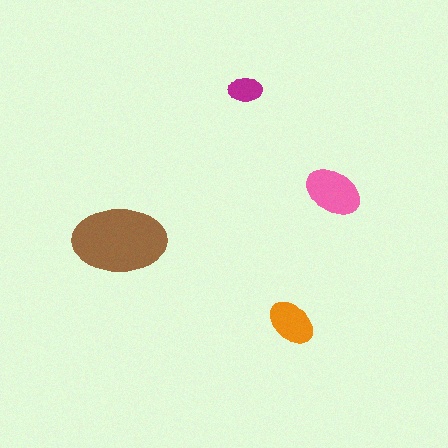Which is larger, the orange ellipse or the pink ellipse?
The pink one.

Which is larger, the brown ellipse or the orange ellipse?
The brown one.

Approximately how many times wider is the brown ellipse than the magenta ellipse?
About 2.5 times wider.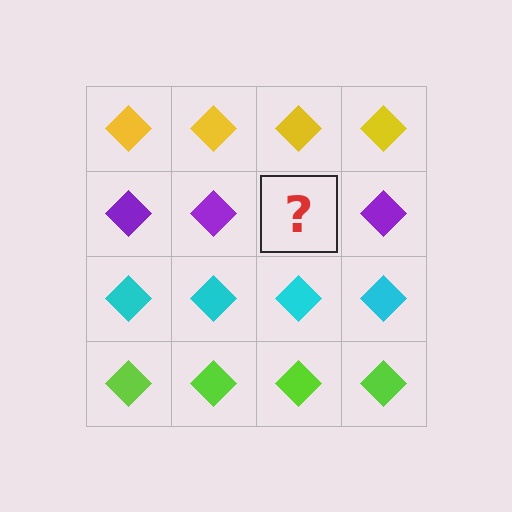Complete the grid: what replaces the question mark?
The question mark should be replaced with a purple diamond.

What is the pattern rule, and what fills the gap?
The rule is that each row has a consistent color. The gap should be filled with a purple diamond.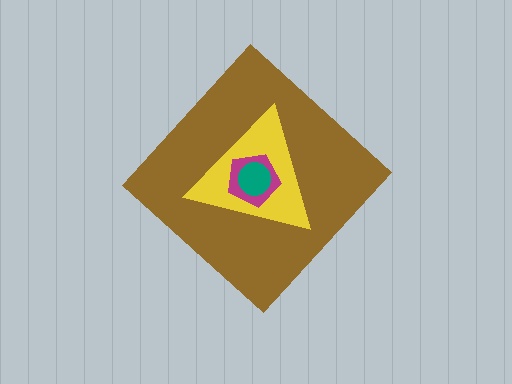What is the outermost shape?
The brown diamond.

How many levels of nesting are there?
4.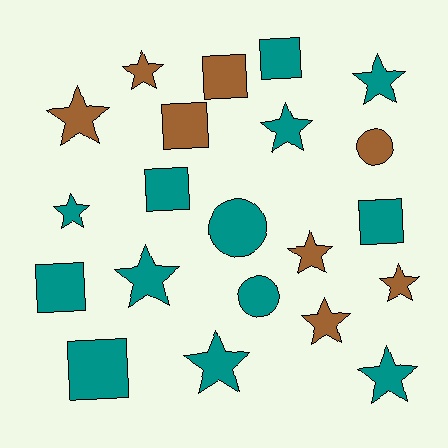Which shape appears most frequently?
Star, with 11 objects.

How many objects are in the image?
There are 21 objects.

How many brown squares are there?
There are 2 brown squares.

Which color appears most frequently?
Teal, with 13 objects.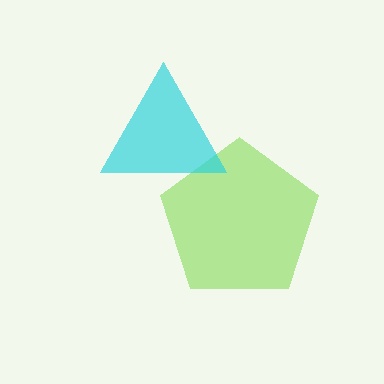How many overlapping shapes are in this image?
There are 2 overlapping shapes in the image.